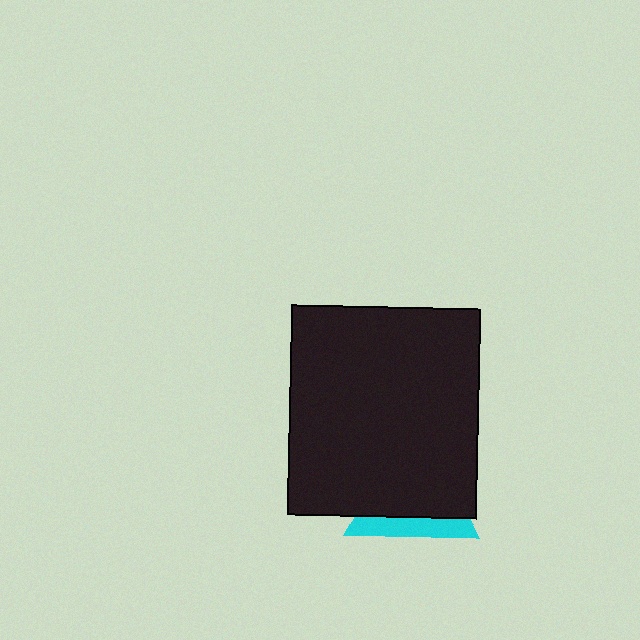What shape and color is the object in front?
The object in front is a black rectangle.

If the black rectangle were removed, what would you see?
You would see the complete cyan triangle.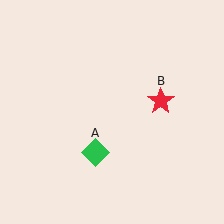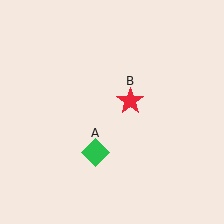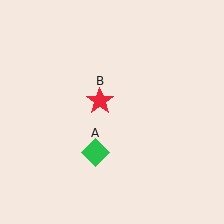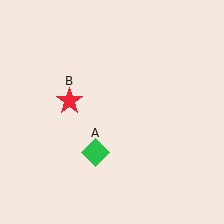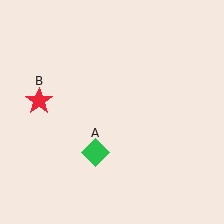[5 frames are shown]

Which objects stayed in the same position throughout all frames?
Green diamond (object A) remained stationary.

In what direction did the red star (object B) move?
The red star (object B) moved left.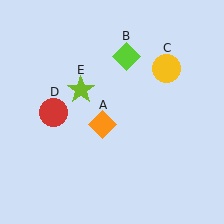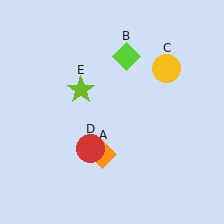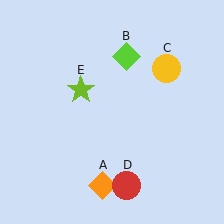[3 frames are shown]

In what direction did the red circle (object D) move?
The red circle (object D) moved down and to the right.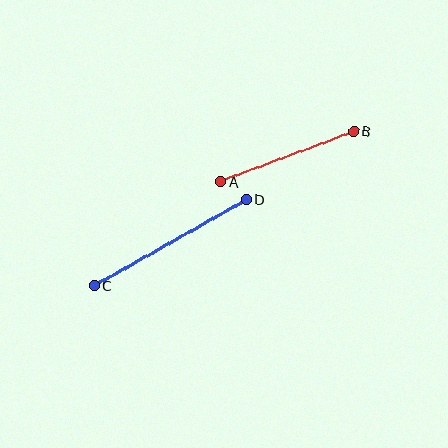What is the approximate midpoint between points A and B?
The midpoint is at approximately (287, 156) pixels.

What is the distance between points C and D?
The distance is approximately 175 pixels.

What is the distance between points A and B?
The distance is approximately 142 pixels.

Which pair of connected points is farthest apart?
Points C and D are farthest apart.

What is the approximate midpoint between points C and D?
The midpoint is at approximately (170, 242) pixels.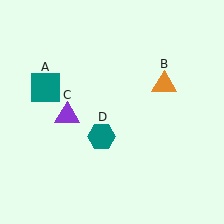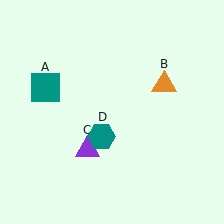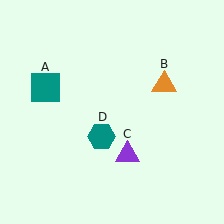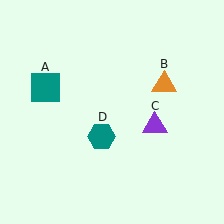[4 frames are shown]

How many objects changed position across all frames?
1 object changed position: purple triangle (object C).